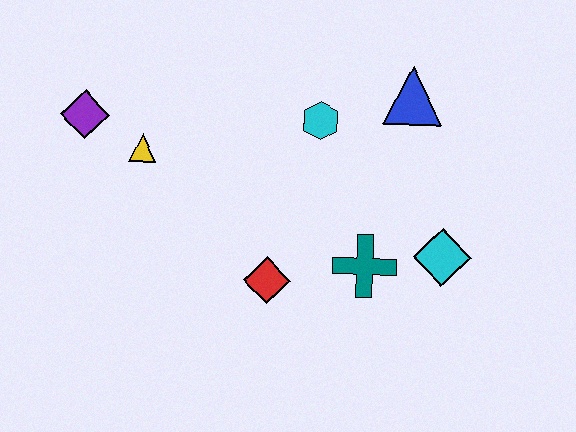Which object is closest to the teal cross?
The cyan diamond is closest to the teal cross.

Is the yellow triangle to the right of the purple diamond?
Yes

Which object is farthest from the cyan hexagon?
The purple diamond is farthest from the cyan hexagon.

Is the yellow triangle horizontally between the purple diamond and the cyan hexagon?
Yes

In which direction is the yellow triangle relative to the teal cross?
The yellow triangle is to the left of the teal cross.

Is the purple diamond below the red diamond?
No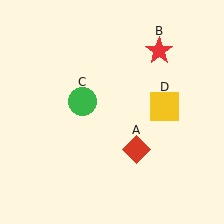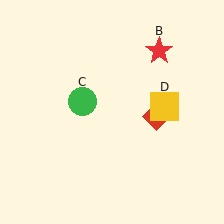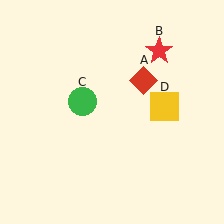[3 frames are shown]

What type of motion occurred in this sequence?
The red diamond (object A) rotated counterclockwise around the center of the scene.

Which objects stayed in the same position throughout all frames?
Red star (object B) and green circle (object C) and yellow square (object D) remained stationary.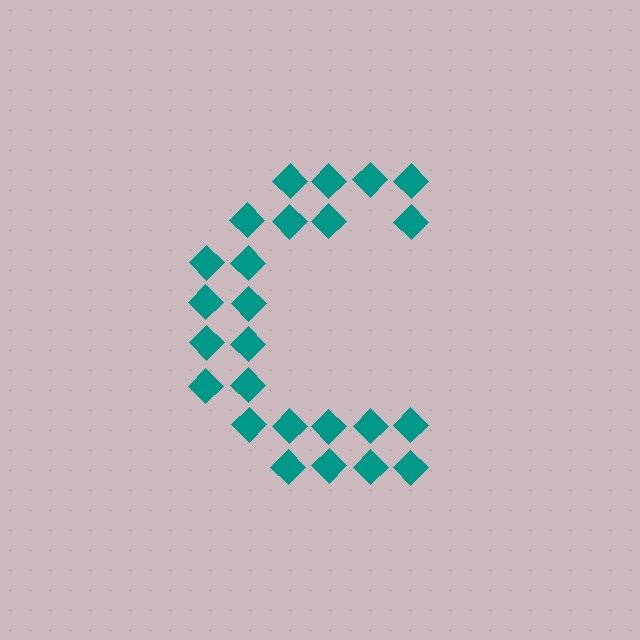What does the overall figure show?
The overall figure shows the letter C.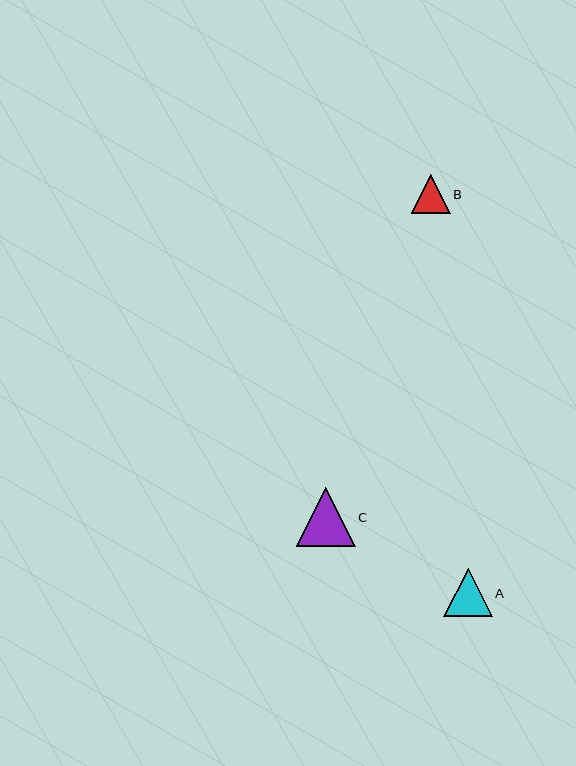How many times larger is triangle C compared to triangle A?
Triangle C is approximately 1.2 times the size of triangle A.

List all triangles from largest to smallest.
From largest to smallest: C, A, B.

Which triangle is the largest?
Triangle C is the largest with a size of approximately 59 pixels.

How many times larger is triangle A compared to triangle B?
Triangle A is approximately 1.3 times the size of triangle B.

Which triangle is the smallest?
Triangle B is the smallest with a size of approximately 38 pixels.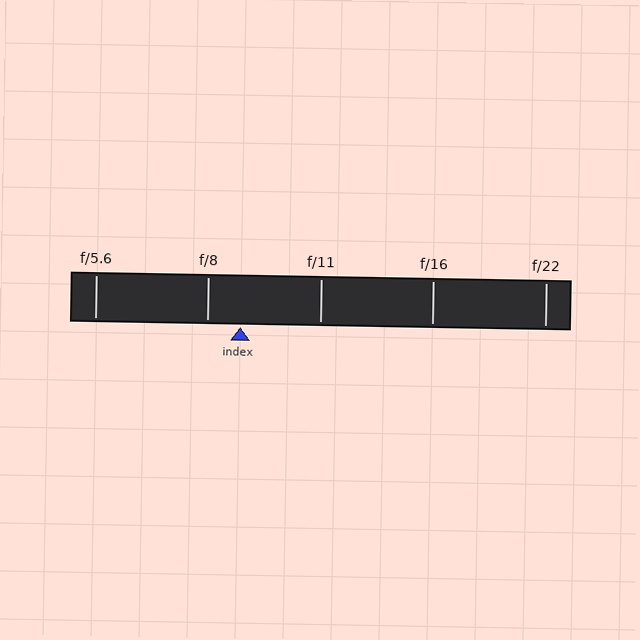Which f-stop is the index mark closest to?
The index mark is closest to f/8.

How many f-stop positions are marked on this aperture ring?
There are 5 f-stop positions marked.